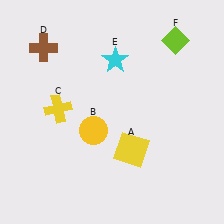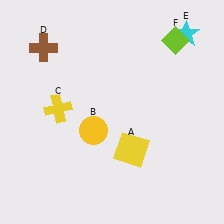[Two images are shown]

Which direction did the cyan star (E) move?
The cyan star (E) moved right.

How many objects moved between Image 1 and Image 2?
1 object moved between the two images.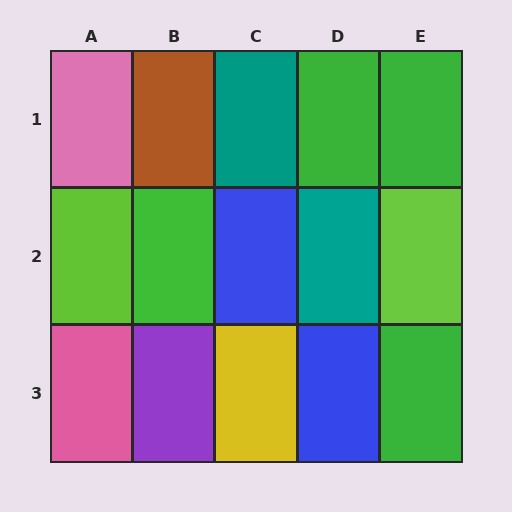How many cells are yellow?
1 cell is yellow.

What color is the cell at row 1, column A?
Pink.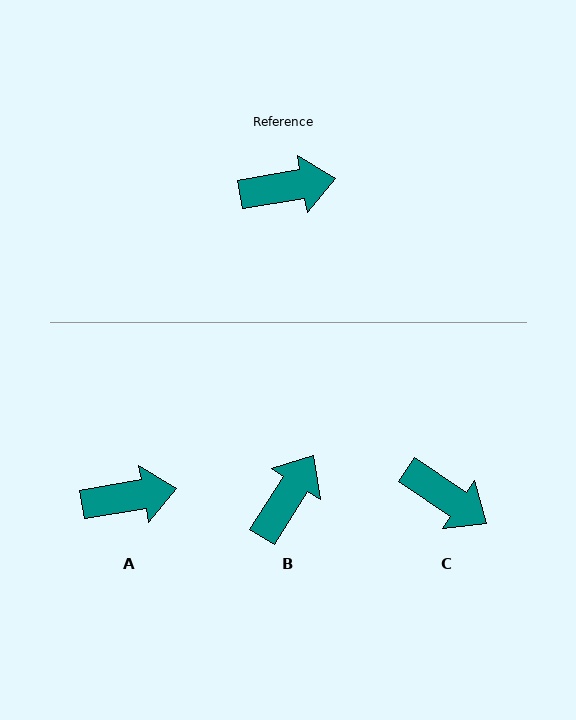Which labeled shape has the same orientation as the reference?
A.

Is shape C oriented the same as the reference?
No, it is off by about 44 degrees.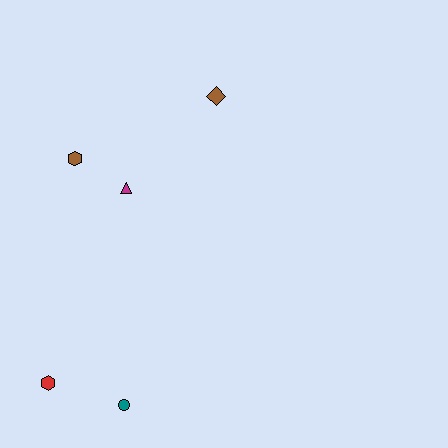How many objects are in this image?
There are 5 objects.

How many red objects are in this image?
There is 1 red object.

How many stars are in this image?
There are no stars.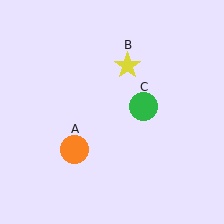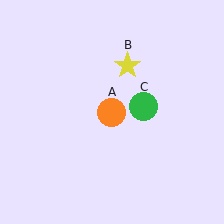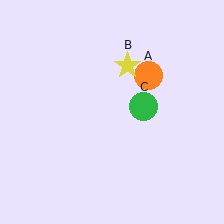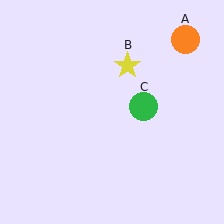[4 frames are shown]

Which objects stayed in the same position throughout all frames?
Yellow star (object B) and green circle (object C) remained stationary.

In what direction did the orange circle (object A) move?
The orange circle (object A) moved up and to the right.